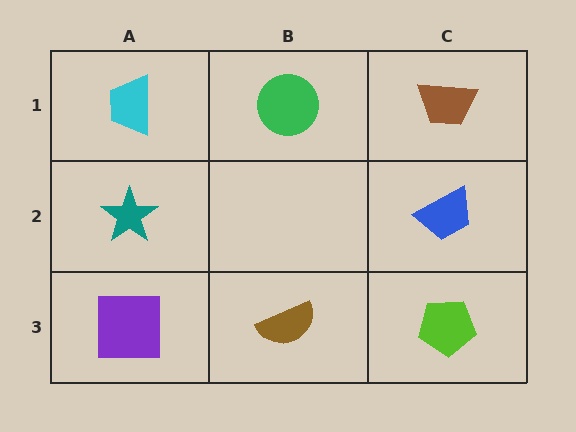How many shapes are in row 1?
3 shapes.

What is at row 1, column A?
A cyan trapezoid.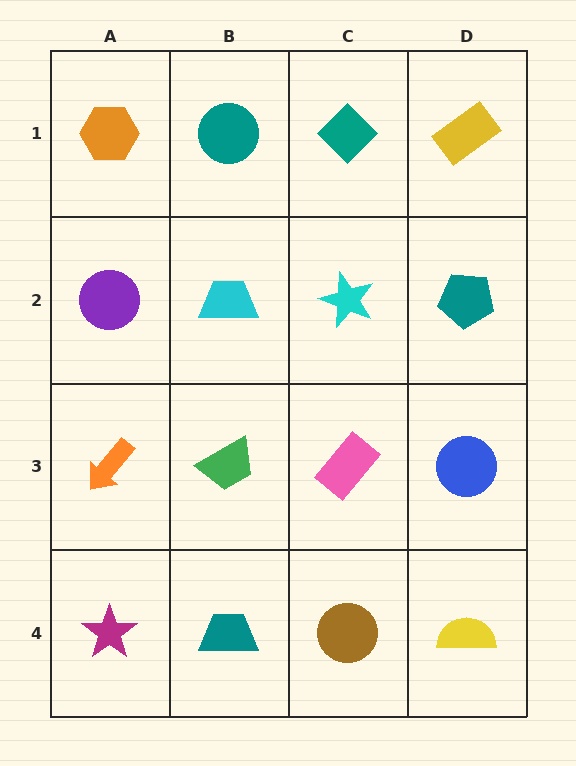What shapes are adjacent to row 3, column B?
A cyan trapezoid (row 2, column B), a teal trapezoid (row 4, column B), an orange arrow (row 3, column A), a pink rectangle (row 3, column C).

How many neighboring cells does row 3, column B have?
4.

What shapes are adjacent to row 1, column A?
A purple circle (row 2, column A), a teal circle (row 1, column B).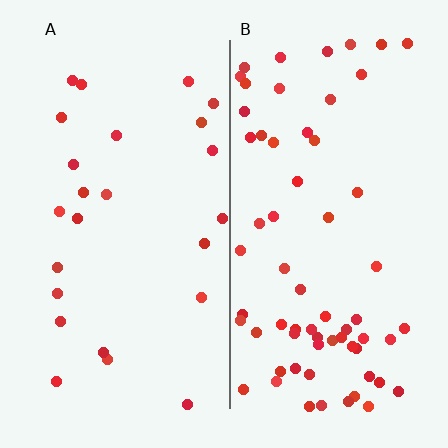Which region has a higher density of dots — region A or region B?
B (the right).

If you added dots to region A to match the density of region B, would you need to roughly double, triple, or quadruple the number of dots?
Approximately triple.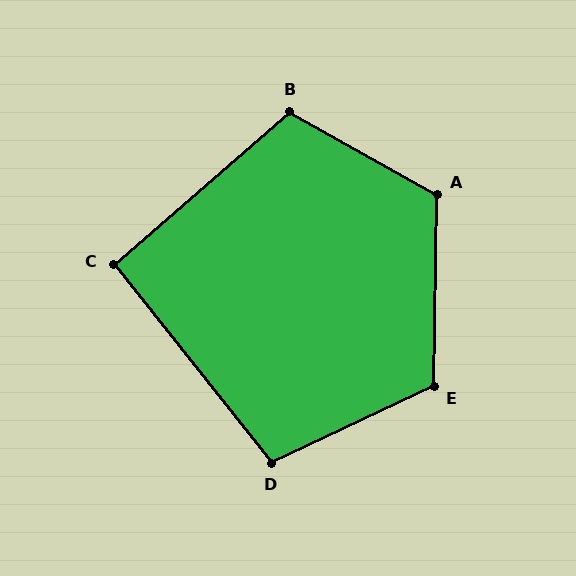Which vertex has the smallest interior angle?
C, at approximately 92 degrees.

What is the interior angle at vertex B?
Approximately 110 degrees (obtuse).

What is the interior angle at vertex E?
Approximately 116 degrees (obtuse).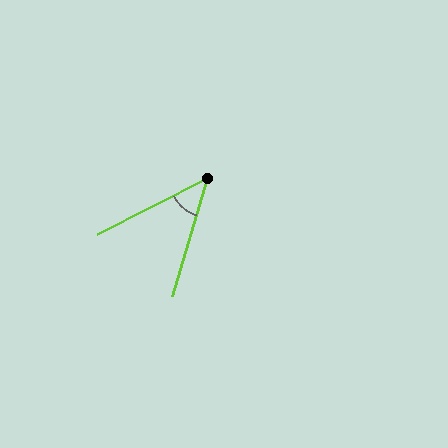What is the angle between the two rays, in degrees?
Approximately 47 degrees.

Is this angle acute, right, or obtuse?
It is acute.